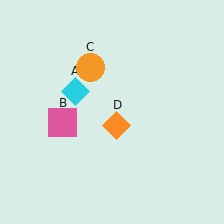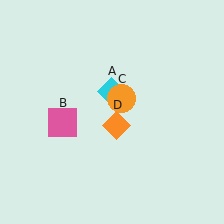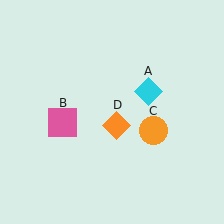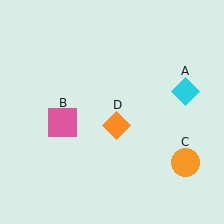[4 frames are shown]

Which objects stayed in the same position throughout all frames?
Pink square (object B) and orange diamond (object D) remained stationary.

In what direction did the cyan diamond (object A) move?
The cyan diamond (object A) moved right.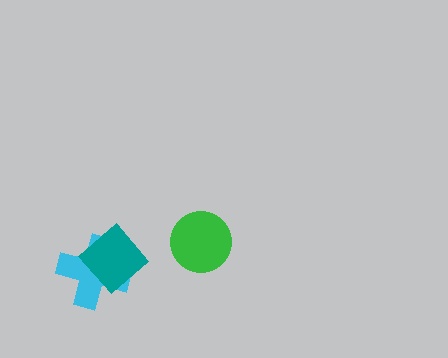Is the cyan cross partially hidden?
Yes, it is partially covered by another shape.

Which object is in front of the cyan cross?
The teal diamond is in front of the cyan cross.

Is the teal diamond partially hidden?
No, no other shape covers it.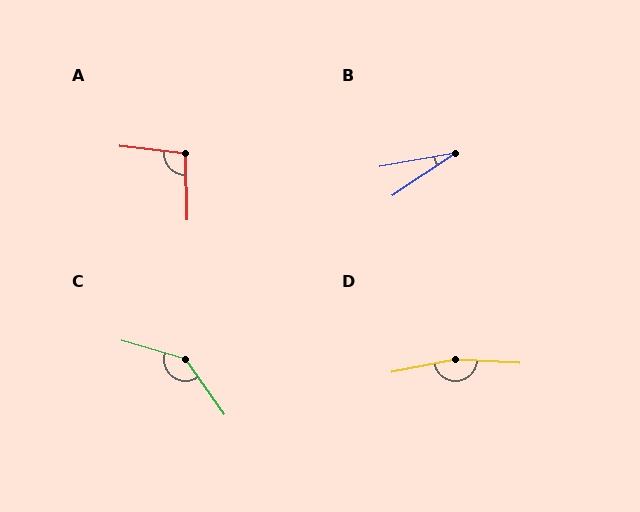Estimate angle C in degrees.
Approximately 141 degrees.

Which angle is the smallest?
B, at approximately 24 degrees.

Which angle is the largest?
D, at approximately 165 degrees.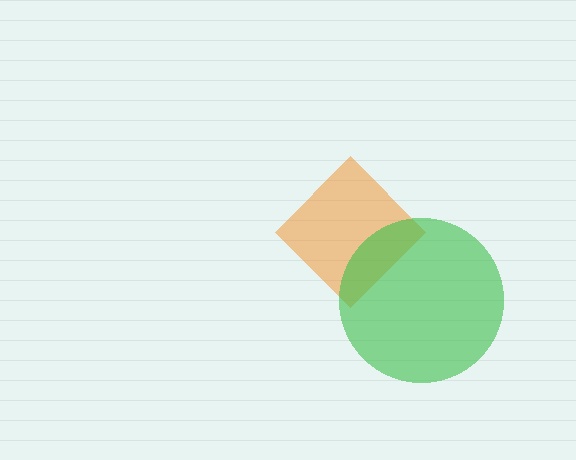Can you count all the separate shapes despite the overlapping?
Yes, there are 2 separate shapes.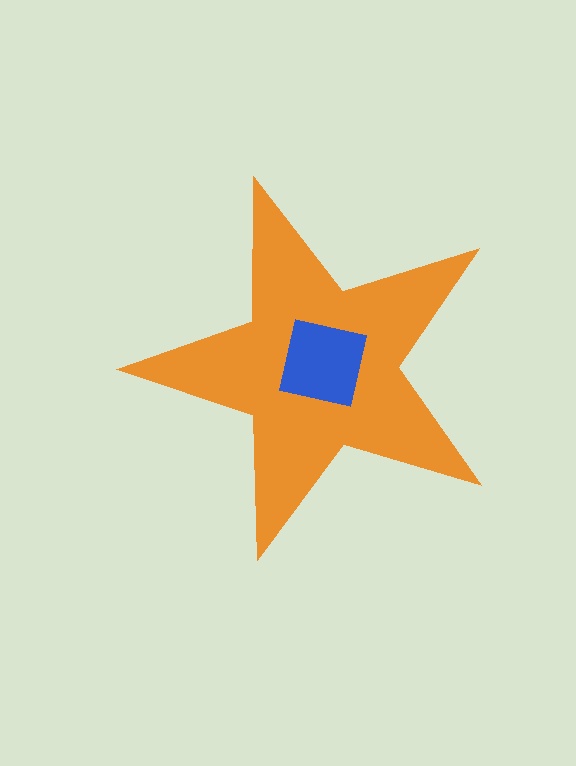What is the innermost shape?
The blue square.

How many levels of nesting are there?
2.